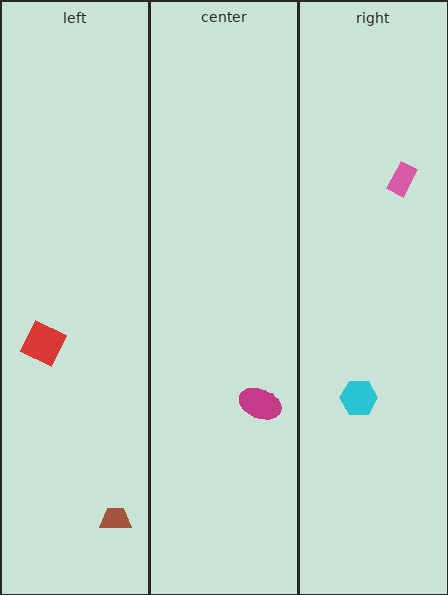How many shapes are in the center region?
1.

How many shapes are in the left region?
2.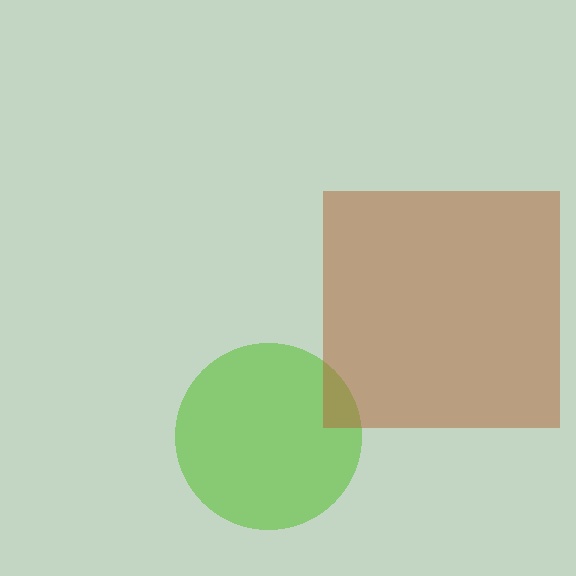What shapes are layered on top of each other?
The layered shapes are: a lime circle, a brown square.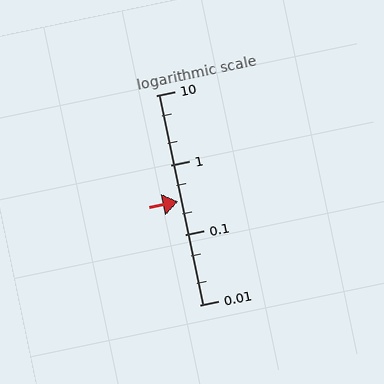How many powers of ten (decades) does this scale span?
The scale spans 3 decades, from 0.01 to 10.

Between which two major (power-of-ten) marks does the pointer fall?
The pointer is between 0.1 and 1.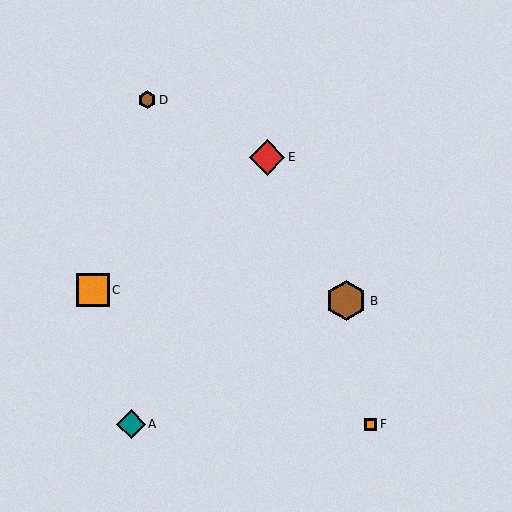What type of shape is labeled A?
Shape A is a teal diamond.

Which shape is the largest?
The brown hexagon (labeled B) is the largest.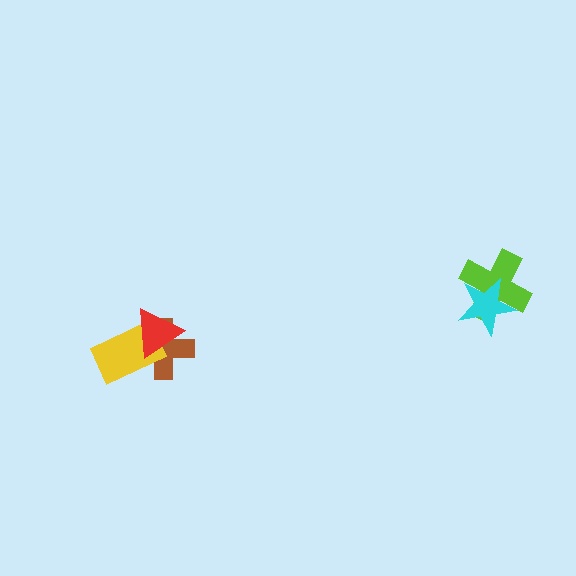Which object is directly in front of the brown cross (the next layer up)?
The yellow rectangle is directly in front of the brown cross.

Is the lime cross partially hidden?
Yes, it is partially covered by another shape.